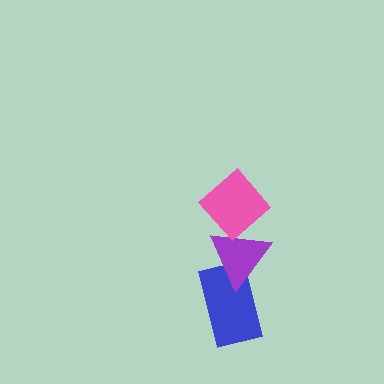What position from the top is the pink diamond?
The pink diamond is 1st from the top.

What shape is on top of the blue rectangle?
The purple triangle is on top of the blue rectangle.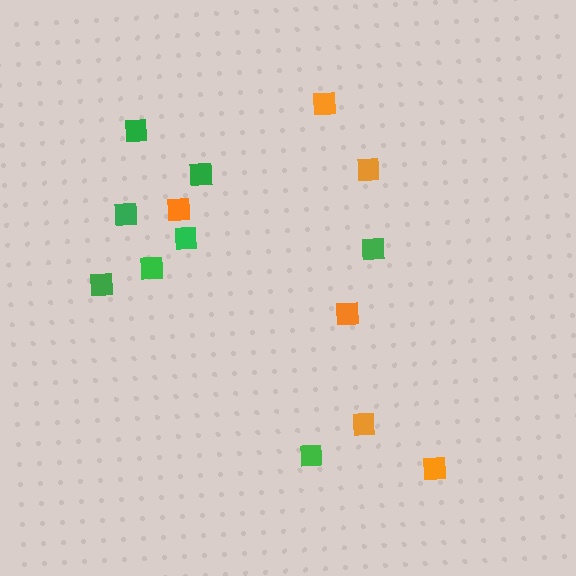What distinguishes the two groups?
There are 2 groups: one group of green squares (8) and one group of orange squares (6).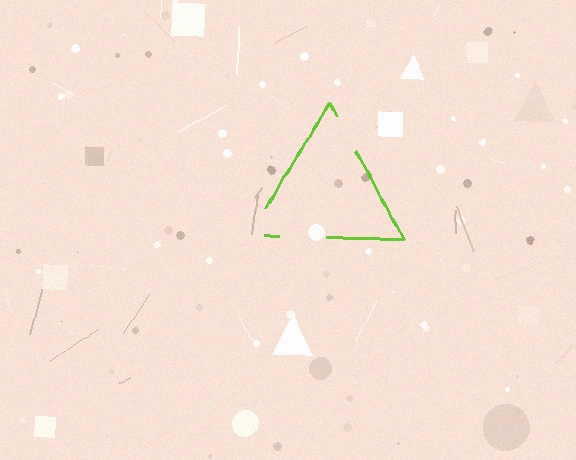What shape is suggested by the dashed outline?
The dashed outline suggests a triangle.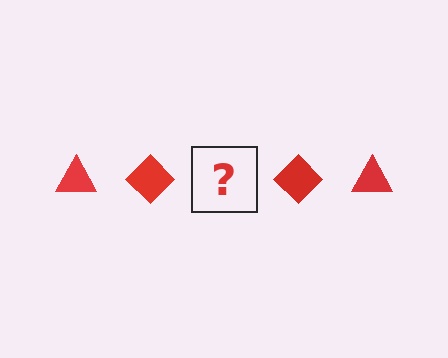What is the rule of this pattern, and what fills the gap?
The rule is that the pattern cycles through triangle, diamond shapes in red. The gap should be filled with a red triangle.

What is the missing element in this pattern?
The missing element is a red triangle.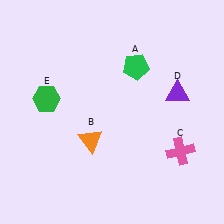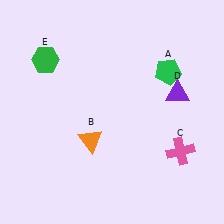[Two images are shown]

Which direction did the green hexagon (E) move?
The green hexagon (E) moved up.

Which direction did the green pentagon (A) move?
The green pentagon (A) moved right.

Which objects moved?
The objects that moved are: the green pentagon (A), the green hexagon (E).